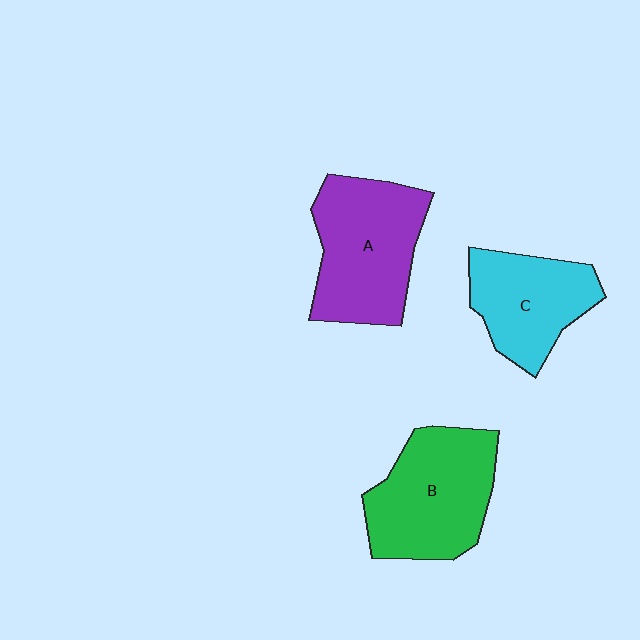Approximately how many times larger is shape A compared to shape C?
Approximately 1.3 times.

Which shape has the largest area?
Shape A (purple).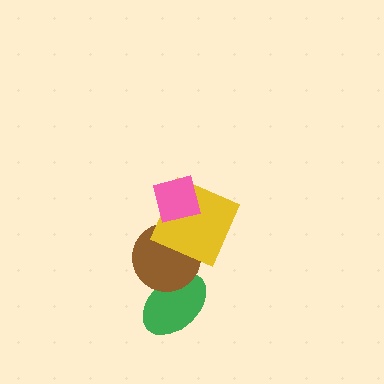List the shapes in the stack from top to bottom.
From top to bottom: the pink square, the yellow square, the brown circle, the green ellipse.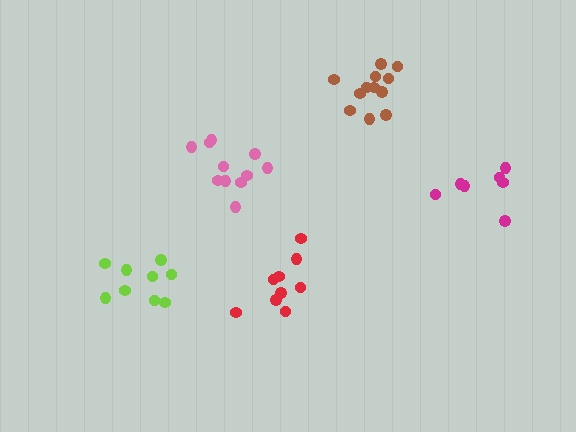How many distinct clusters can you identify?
There are 5 distinct clusters.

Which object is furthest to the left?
The lime cluster is leftmost.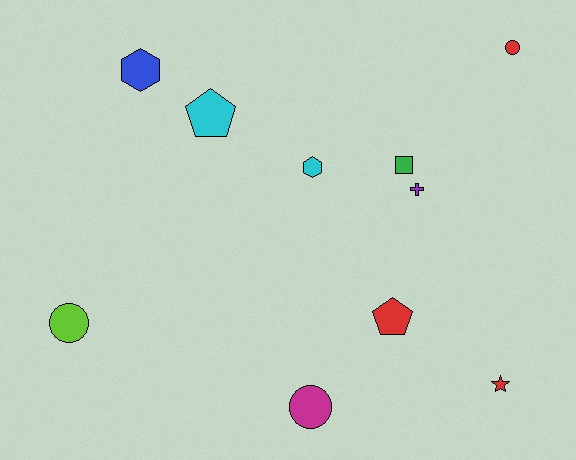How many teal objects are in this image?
There are no teal objects.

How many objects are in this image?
There are 10 objects.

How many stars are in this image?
There is 1 star.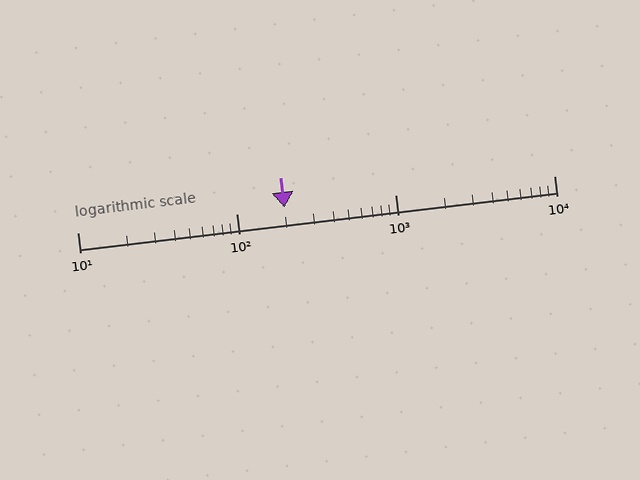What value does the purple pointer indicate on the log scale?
The pointer indicates approximately 200.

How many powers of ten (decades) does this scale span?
The scale spans 3 decades, from 10 to 10000.